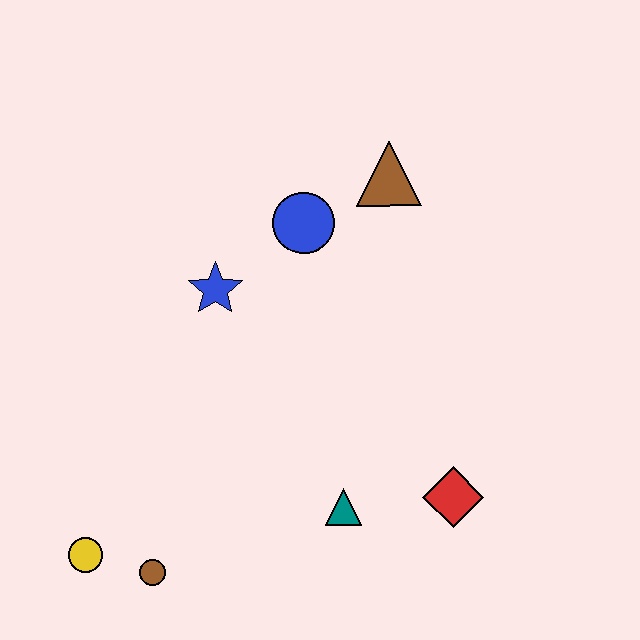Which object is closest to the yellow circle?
The brown circle is closest to the yellow circle.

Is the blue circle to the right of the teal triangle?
No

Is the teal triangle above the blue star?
No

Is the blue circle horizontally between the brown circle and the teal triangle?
Yes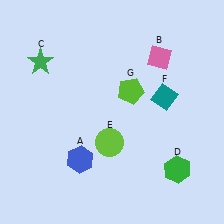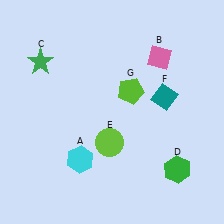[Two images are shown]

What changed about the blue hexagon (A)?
In Image 1, A is blue. In Image 2, it changed to cyan.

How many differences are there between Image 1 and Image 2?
There is 1 difference between the two images.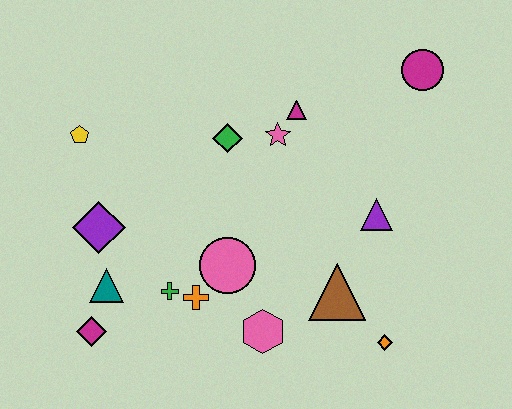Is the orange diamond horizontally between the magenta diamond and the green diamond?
No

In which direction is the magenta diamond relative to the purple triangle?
The magenta diamond is to the left of the purple triangle.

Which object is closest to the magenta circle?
The magenta triangle is closest to the magenta circle.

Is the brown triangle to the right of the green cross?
Yes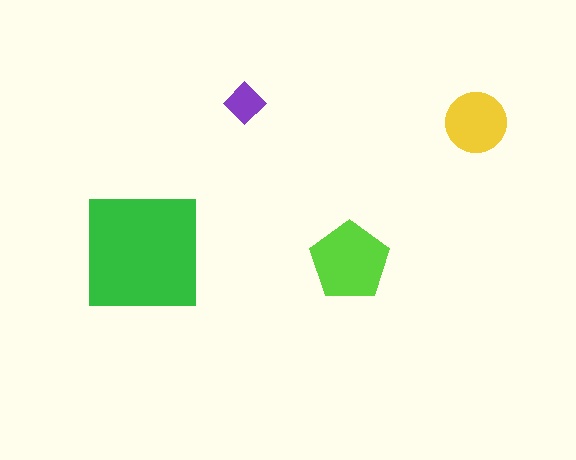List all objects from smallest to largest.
The purple diamond, the yellow circle, the lime pentagon, the green square.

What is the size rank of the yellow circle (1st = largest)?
3rd.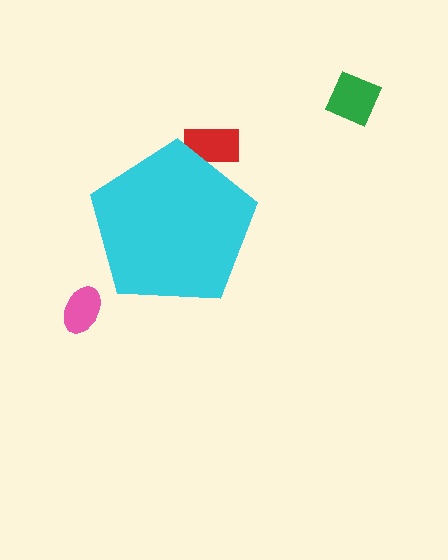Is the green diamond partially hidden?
No, the green diamond is fully visible.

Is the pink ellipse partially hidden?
No, the pink ellipse is fully visible.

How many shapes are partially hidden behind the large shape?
1 shape is partially hidden.